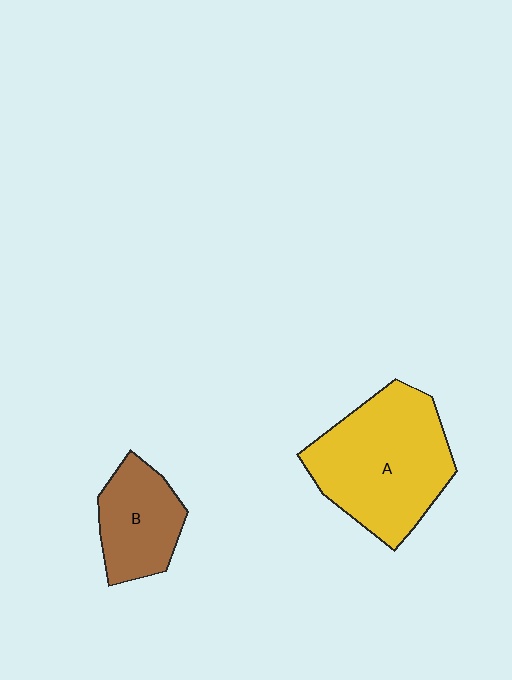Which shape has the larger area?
Shape A (yellow).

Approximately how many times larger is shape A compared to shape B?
Approximately 1.9 times.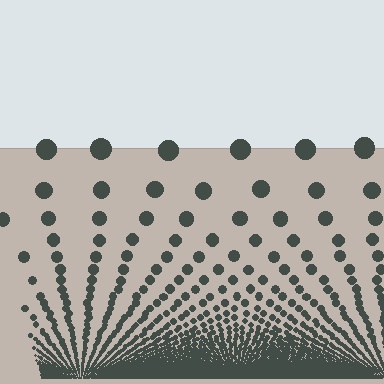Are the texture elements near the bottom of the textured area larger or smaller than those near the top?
Smaller. The gradient is inverted — elements near the bottom are smaller and denser.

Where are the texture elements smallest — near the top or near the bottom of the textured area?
Near the bottom.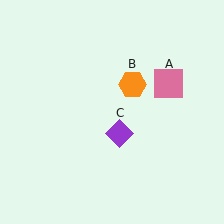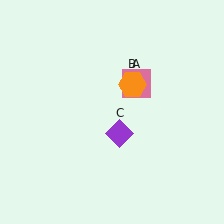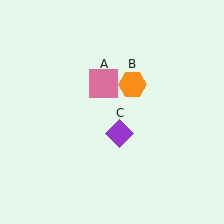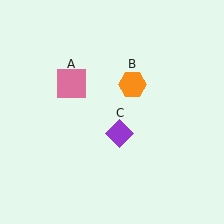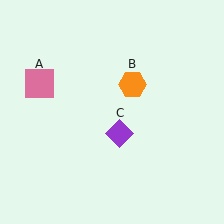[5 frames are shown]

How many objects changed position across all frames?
1 object changed position: pink square (object A).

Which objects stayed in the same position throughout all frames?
Orange hexagon (object B) and purple diamond (object C) remained stationary.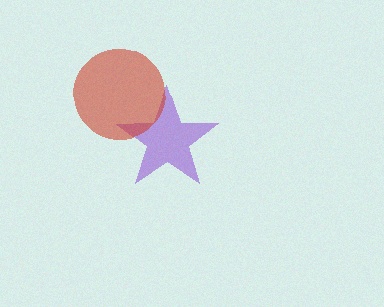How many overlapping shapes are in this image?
There are 2 overlapping shapes in the image.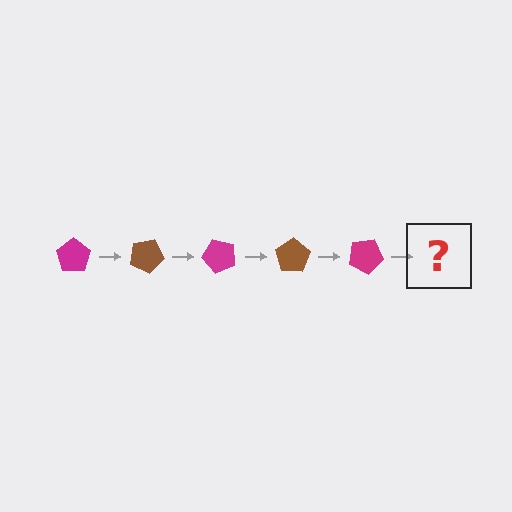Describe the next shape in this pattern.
It should be a brown pentagon, rotated 125 degrees from the start.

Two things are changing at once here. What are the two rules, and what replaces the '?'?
The two rules are that it rotates 25 degrees each step and the color cycles through magenta and brown. The '?' should be a brown pentagon, rotated 125 degrees from the start.